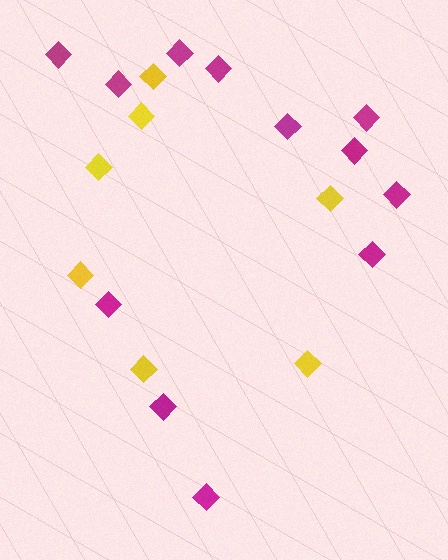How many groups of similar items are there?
There are 2 groups: one group of yellow diamonds (7) and one group of magenta diamonds (12).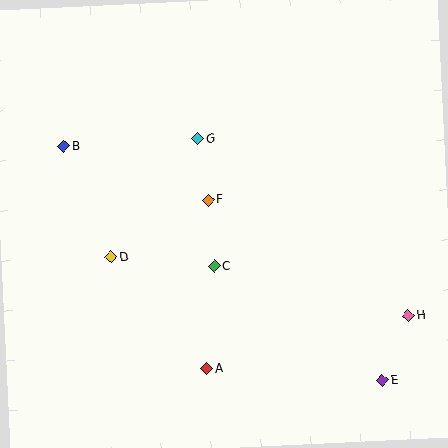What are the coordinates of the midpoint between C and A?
The midpoint between C and A is at (211, 317).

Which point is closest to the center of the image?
Point F at (208, 200) is closest to the center.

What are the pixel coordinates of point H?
Point H is at (408, 316).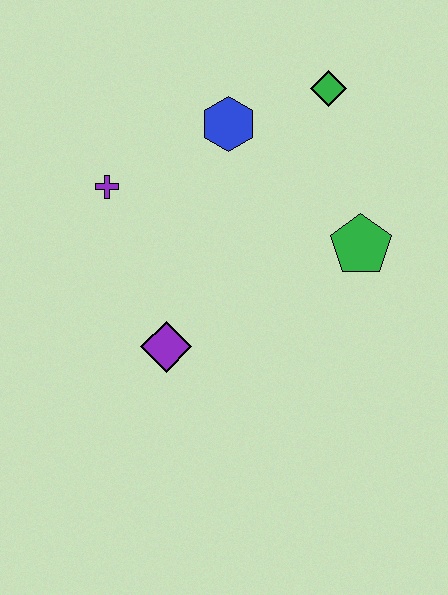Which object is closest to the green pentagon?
The green diamond is closest to the green pentagon.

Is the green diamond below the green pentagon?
No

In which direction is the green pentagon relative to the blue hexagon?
The green pentagon is to the right of the blue hexagon.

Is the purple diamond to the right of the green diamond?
No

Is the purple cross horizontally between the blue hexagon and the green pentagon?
No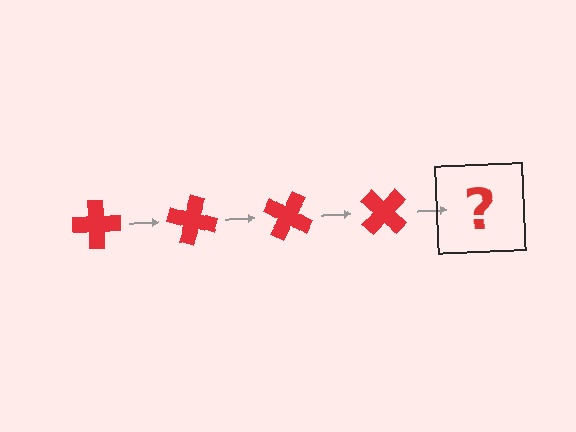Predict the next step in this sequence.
The next step is a red cross rotated 60 degrees.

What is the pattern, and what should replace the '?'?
The pattern is that the cross rotates 15 degrees each step. The '?' should be a red cross rotated 60 degrees.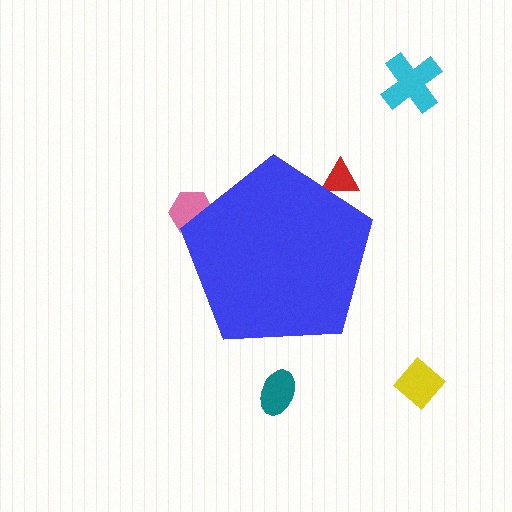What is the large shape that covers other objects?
A blue pentagon.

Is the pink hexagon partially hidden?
Yes, the pink hexagon is partially hidden behind the blue pentagon.